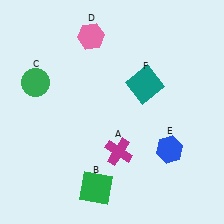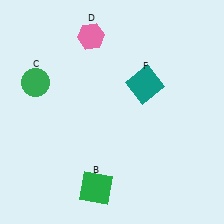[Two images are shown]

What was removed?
The magenta cross (A), the blue hexagon (E) were removed in Image 2.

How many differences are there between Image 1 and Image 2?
There are 2 differences between the two images.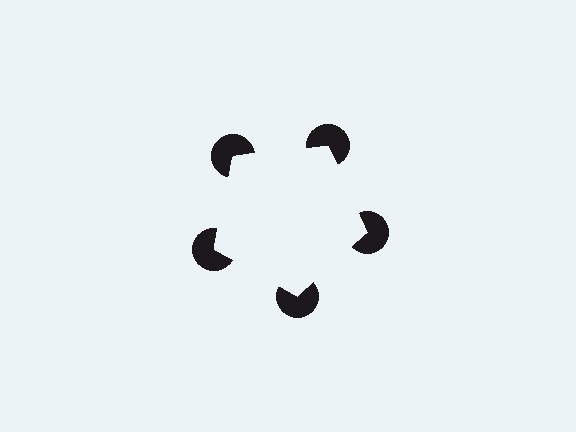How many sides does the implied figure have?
5 sides.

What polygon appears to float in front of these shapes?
An illusory pentagon — its edges are inferred from the aligned wedge cuts in the pac-man discs, not physically drawn.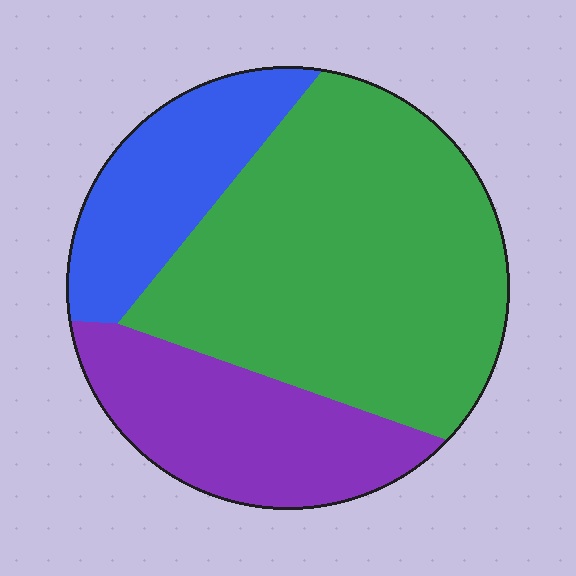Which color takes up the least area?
Blue, at roughly 20%.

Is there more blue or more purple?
Purple.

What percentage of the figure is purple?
Purple takes up less than a quarter of the figure.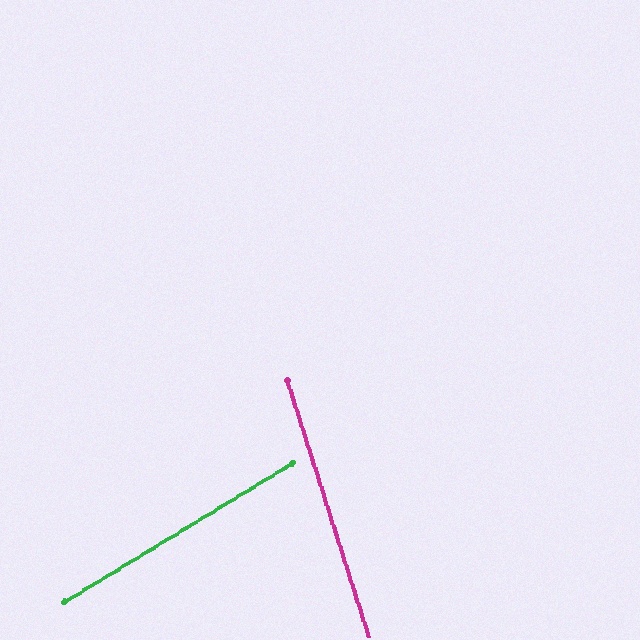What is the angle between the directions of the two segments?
Approximately 76 degrees.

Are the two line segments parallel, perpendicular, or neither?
Neither parallel nor perpendicular — they differ by about 76°.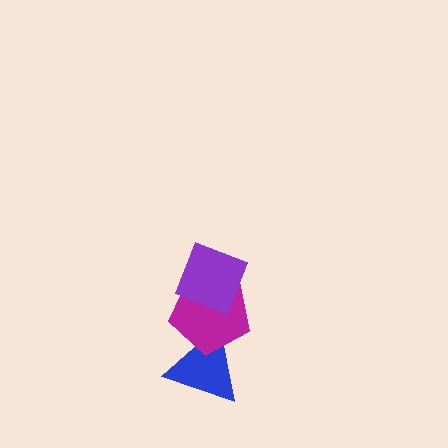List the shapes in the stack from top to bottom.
From top to bottom: the purple diamond, the magenta pentagon, the blue triangle.